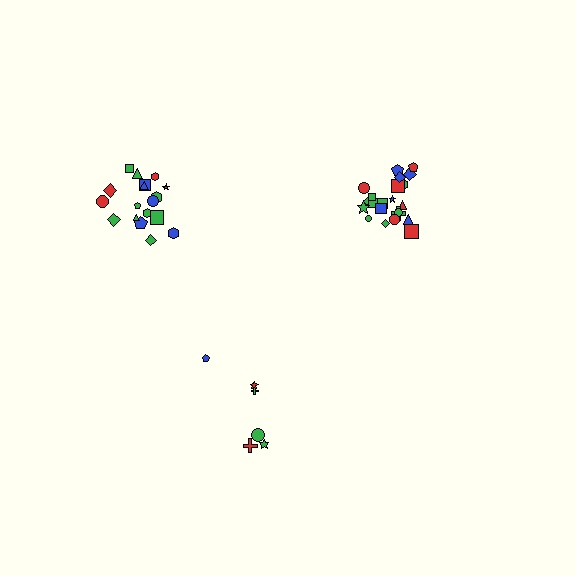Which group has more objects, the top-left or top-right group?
The top-right group.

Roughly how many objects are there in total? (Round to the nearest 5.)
Roughly 45 objects in total.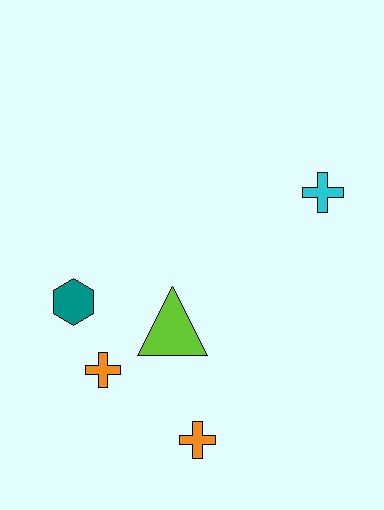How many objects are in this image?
There are 5 objects.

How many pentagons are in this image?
There are no pentagons.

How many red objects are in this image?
There are no red objects.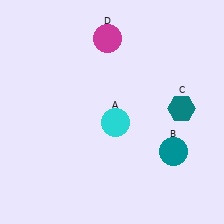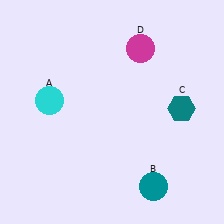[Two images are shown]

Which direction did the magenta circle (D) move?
The magenta circle (D) moved right.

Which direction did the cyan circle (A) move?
The cyan circle (A) moved left.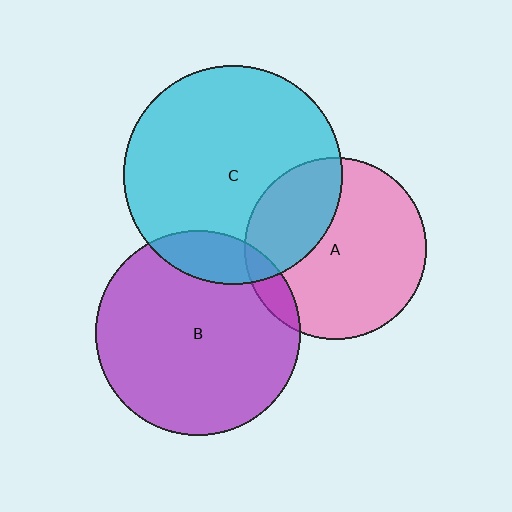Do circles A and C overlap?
Yes.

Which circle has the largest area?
Circle C (cyan).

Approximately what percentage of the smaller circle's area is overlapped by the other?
Approximately 30%.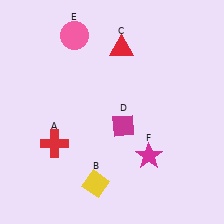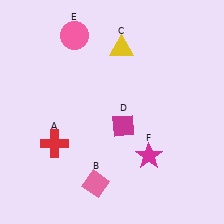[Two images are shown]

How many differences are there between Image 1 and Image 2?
There are 2 differences between the two images.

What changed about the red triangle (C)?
In Image 1, C is red. In Image 2, it changed to yellow.